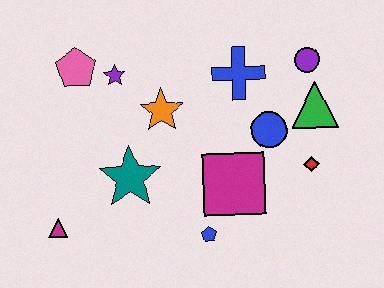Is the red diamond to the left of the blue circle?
No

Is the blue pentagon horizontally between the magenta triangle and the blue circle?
Yes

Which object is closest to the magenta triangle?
The teal star is closest to the magenta triangle.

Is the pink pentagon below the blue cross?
No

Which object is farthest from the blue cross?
The magenta triangle is farthest from the blue cross.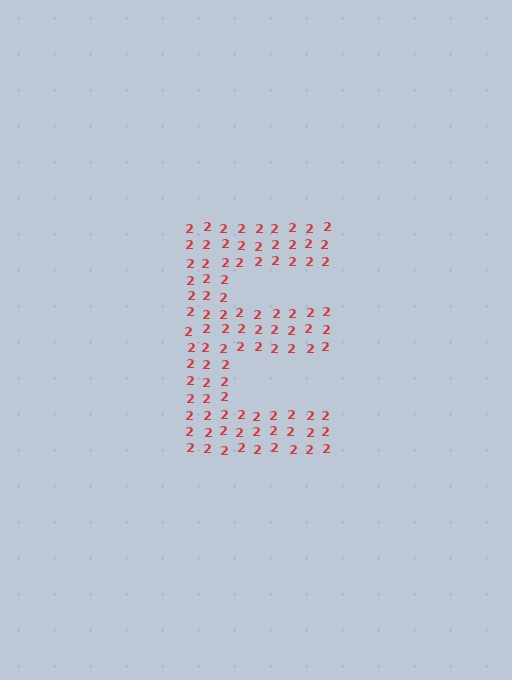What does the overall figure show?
The overall figure shows the letter E.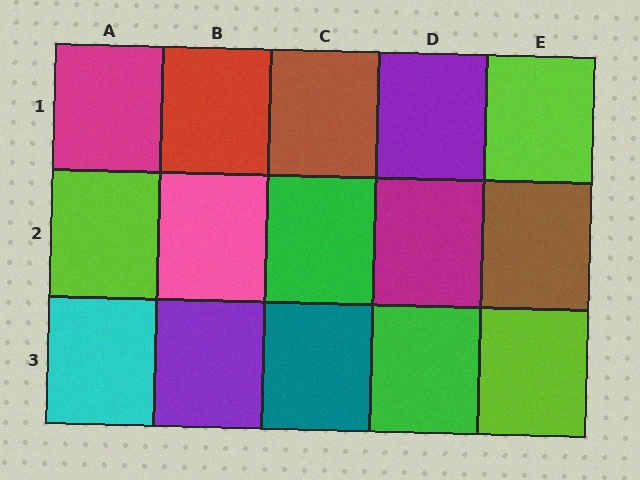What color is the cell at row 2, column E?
Brown.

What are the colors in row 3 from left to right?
Cyan, purple, teal, green, lime.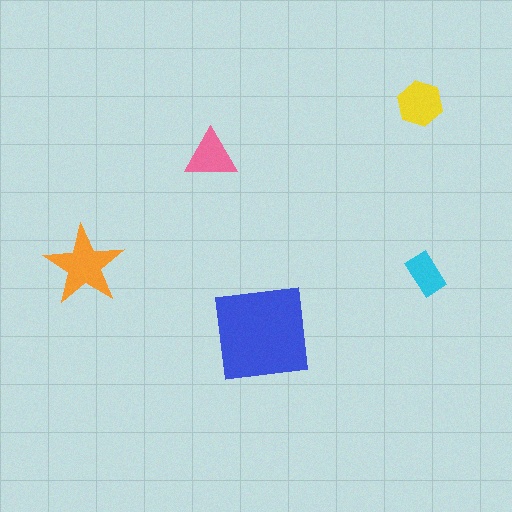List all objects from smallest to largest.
The cyan rectangle, the pink triangle, the yellow hexagon, the orange star, the blue square.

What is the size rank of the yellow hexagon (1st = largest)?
3rd.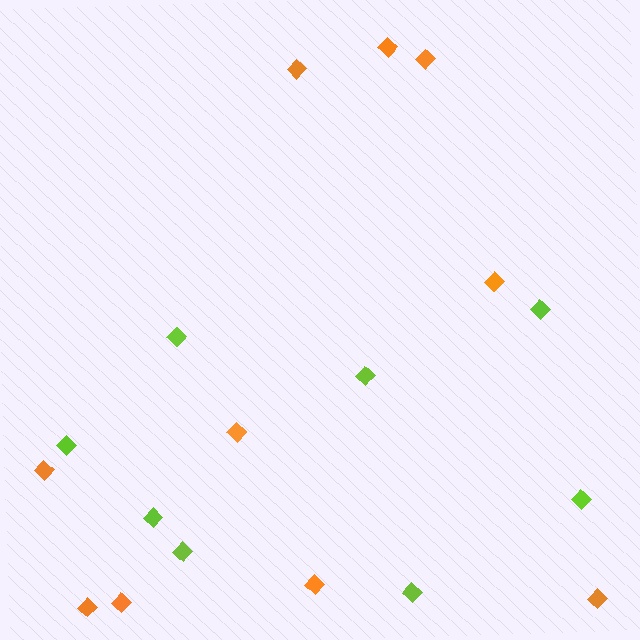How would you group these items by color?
There are 2 groups: one group of lime diamonds (8) and one group of orange diamonds (10).